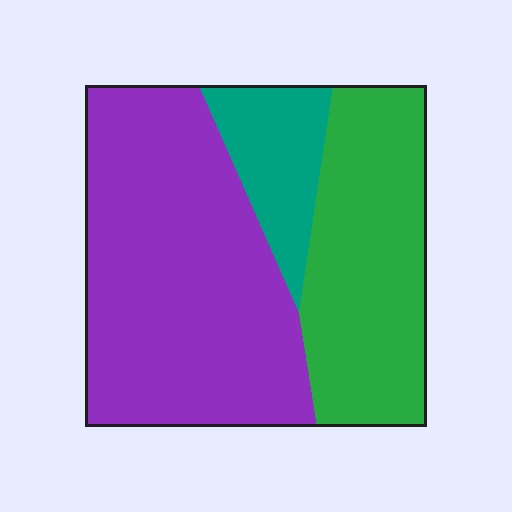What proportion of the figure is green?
Green covers 33% of the figure.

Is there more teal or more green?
Green.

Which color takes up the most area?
Purple, at roughly 55%.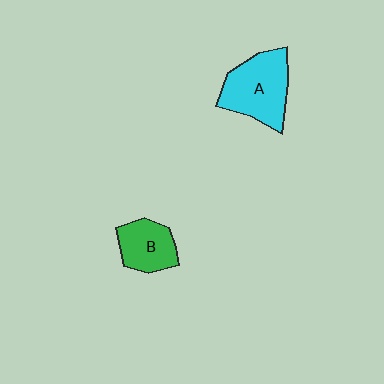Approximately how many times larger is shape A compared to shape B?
Approximately 1.5 times.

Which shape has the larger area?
Shape A (cyan).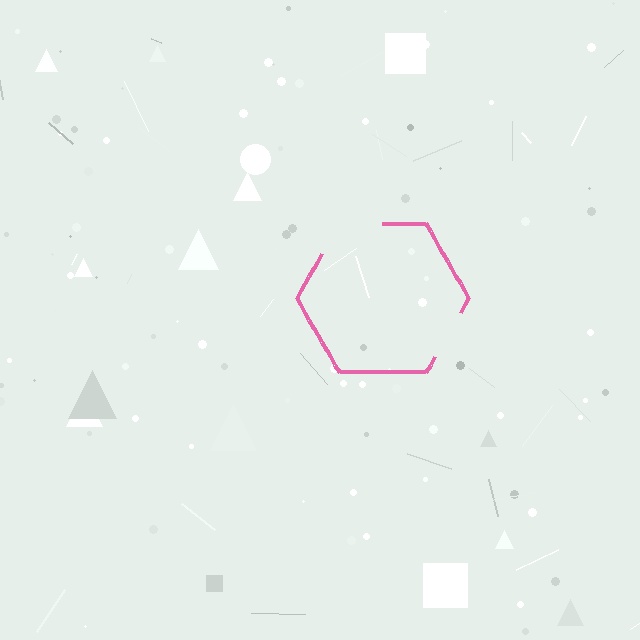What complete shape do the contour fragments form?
The contour fragments form a hexagon.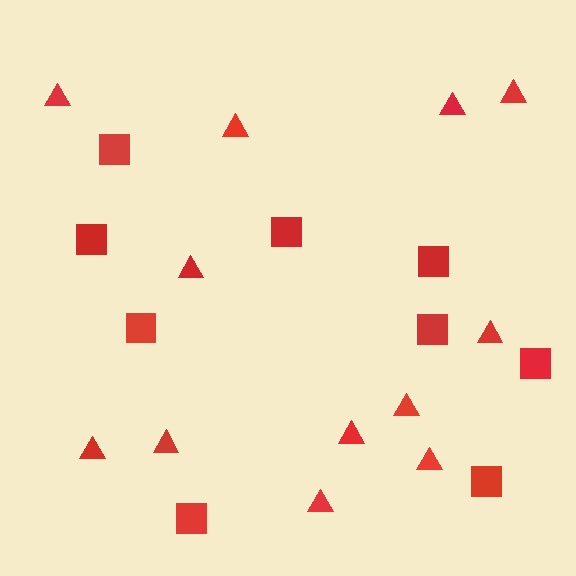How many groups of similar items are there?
There are 2 groups: one group of squares (9) and one group of triangles (12).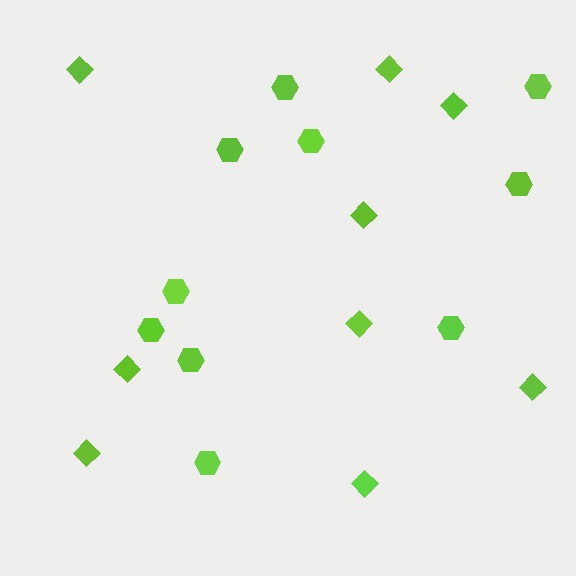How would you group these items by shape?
There are 2 groups: one group of diamonds (9) and one group of hexagons (10).